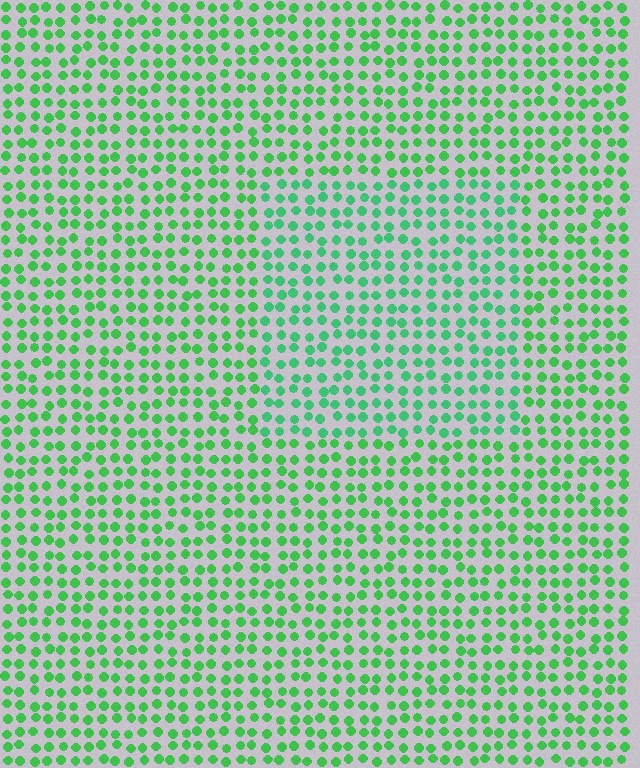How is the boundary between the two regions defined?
The boundary is defined purely by a slight shift in hue (about 19 degrees). Spacing, size, and orientation are identical on both sides.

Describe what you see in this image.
The image is filled with small green elements in a uniform arrangement. A rectangle-shaped region is visible where the elements are tinted to a slightly different hue, forming a subtle color boundary.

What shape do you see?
I see a rectangle.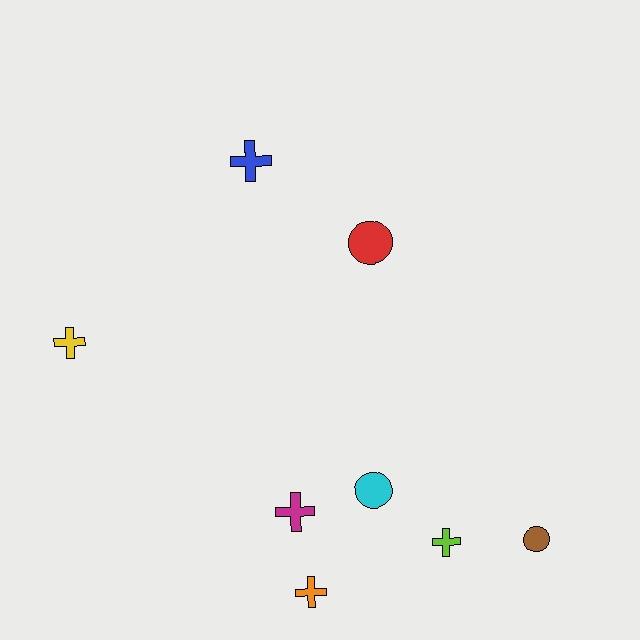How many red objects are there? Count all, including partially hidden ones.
There is 1 red object.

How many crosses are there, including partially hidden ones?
There are 5 crosses.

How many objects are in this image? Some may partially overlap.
There are 8 objects.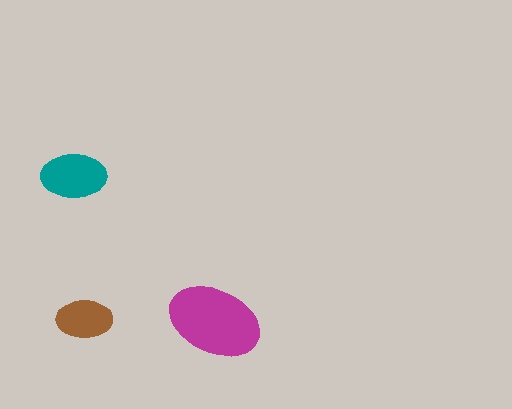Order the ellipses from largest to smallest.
the magenta one, the teal one, the brown one.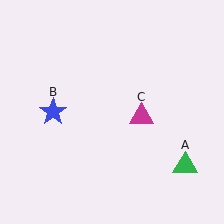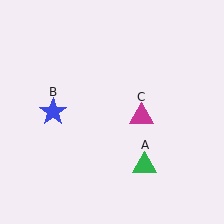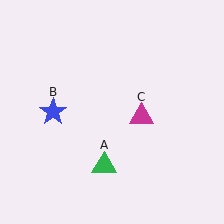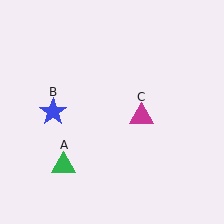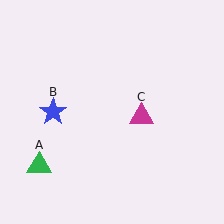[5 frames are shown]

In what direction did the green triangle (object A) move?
The green triangle (object A) moved left.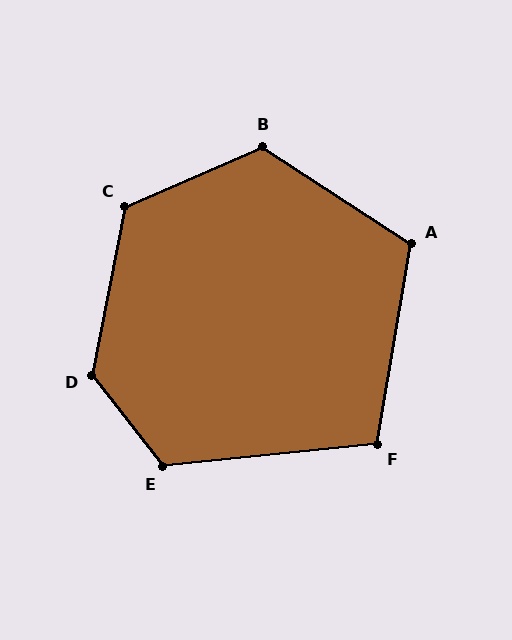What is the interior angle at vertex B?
Approximately 124 degrees (obtuse).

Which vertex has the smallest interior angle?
F, at approximately 106 degrees.